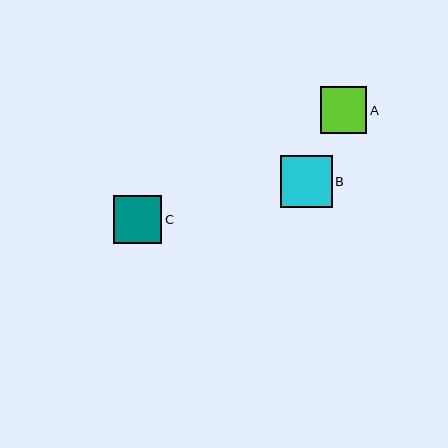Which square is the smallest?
Square A is the smallest with a size of approximately 47 pixels.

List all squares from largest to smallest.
From largest to smallest: B, C, A.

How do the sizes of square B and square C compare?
Square B and square C are approximately the same size.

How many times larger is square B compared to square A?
Square B is approximately 1.1 times the size of square A.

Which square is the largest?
Square B is the largest with a size of approximately 52 pixels.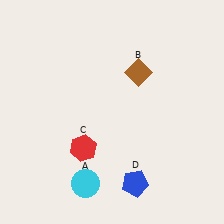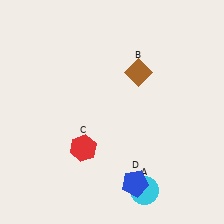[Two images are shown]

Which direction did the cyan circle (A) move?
The cyan circle (A) moved right.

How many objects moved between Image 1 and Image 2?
1 object moved between the two images.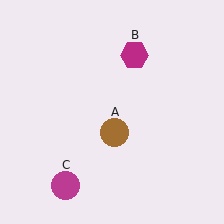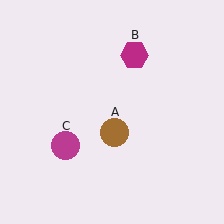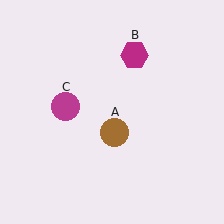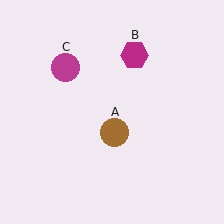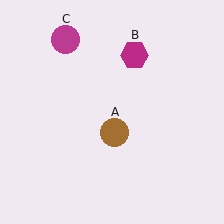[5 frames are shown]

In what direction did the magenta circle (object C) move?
The magenta circle (object C) moved up.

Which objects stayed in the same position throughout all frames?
Brown circle (object A) and magenta hexagon (object B) remained stationary.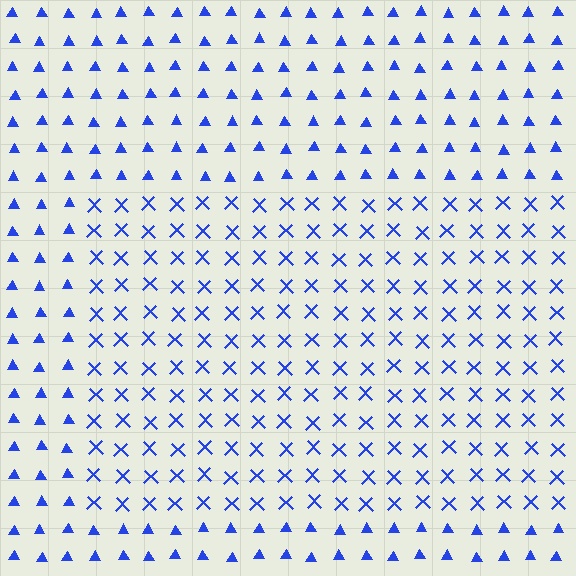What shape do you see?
I see a rectangle.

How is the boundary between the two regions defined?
The boundary is defined by a change in element shape: X marks inside vs. triangles outside. All elements share the same color and spacing.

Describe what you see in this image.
The image is filled with small blue elements arranged in a uniform grid. A rectangle-shaped region contains X marks, while the surrounding area contains triangles. The boundary is defined purely by the change in element shape.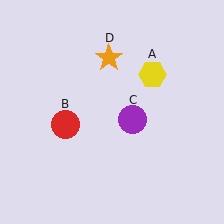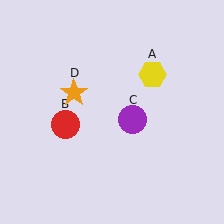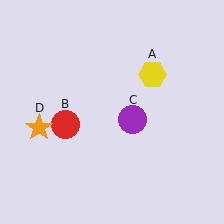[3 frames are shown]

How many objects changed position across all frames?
1 object changed position: orange star (object D).